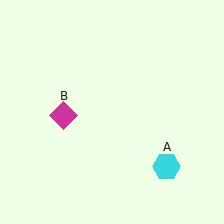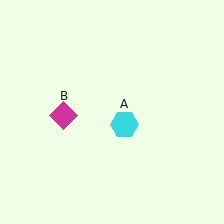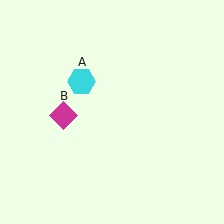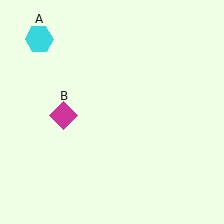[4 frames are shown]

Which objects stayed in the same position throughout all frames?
Magenta diamond (object B) remained stationary.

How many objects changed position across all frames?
1 object changed position: cyan hexagon (object A).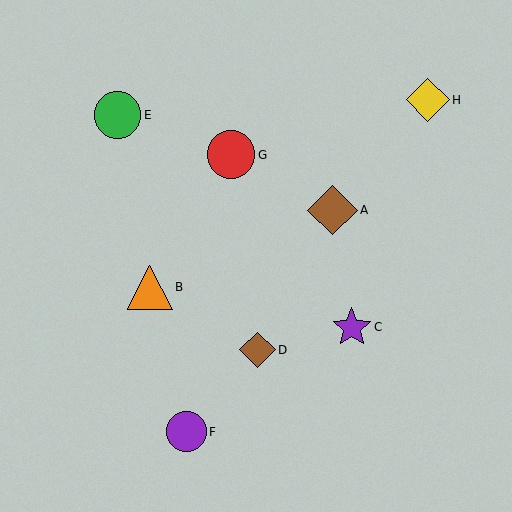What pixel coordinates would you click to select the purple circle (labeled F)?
Click at (186, 432) to select the purple circle F.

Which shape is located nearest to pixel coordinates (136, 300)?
The orange triangle (labeled B) at (150, 287) is nearest to that location.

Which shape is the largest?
The brown diamond (labeled A) is the largest.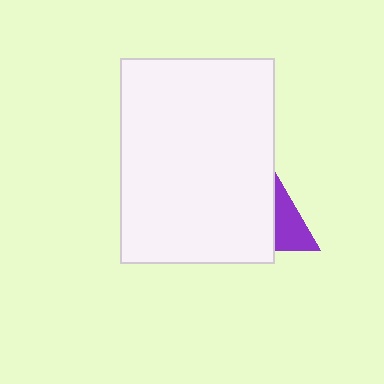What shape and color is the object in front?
The object in front is a white rectangle.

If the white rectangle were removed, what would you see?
You would see the complete purple triangle.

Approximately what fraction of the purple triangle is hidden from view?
Roughly 65% of the purple triangle is hidden behind the white rectangle.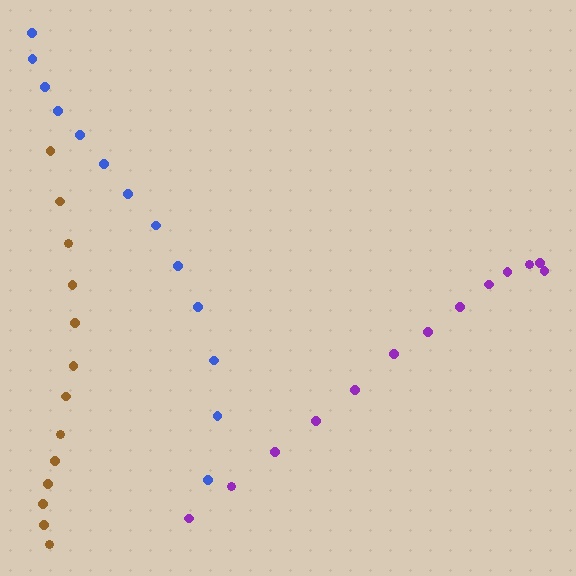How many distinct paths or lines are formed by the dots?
There are 3 distinct paths.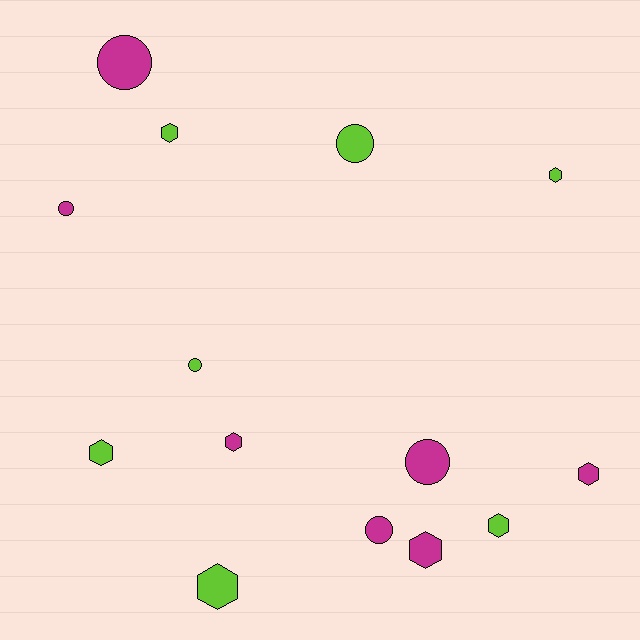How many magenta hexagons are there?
There are 3 magenta hexagons.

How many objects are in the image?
There are 14 objects.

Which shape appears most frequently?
Hexagon, with 8 objects.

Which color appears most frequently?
Lime, with 7 objects.